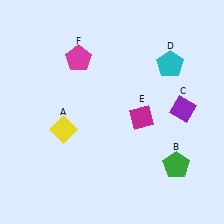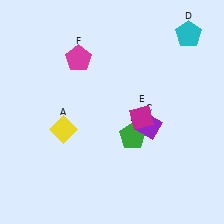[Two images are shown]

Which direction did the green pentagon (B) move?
The green pentagon (B) moved left.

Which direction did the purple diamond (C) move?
The purple diamond (C) moved left.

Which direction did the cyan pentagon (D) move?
The cyan pentagon (D) moved up.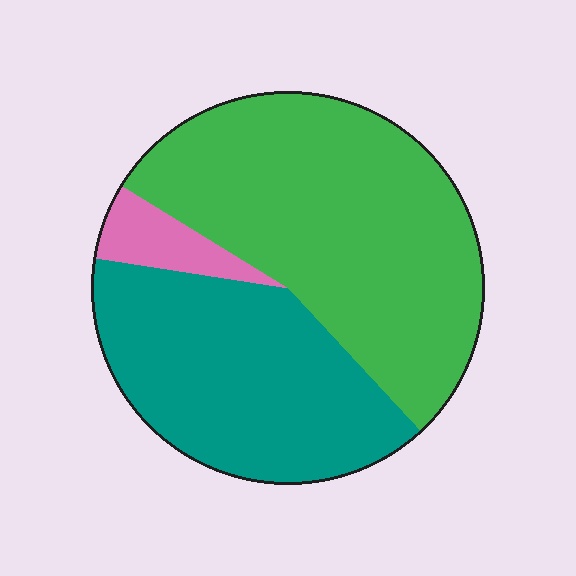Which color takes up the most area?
Green, at roughly 55%.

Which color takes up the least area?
Pink, at roughly 5%.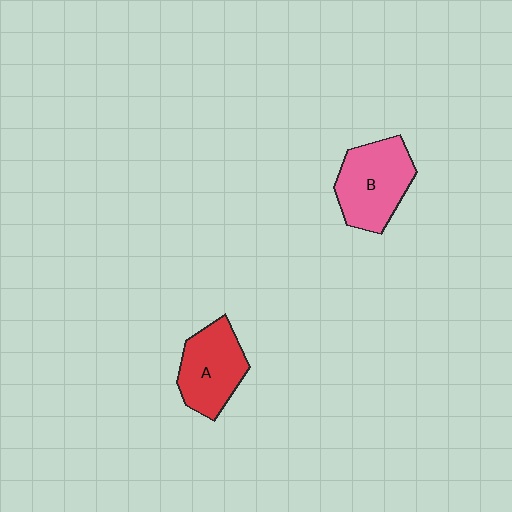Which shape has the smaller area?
Shape A (red).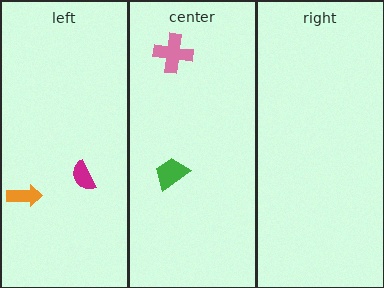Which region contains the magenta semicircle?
The left region.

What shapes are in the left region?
The magenta semicircle, the orange arrow.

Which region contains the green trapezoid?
The center region.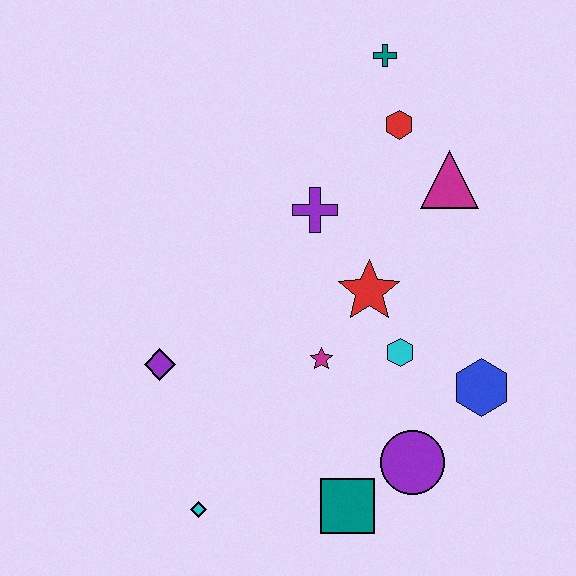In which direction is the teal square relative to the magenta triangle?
The teal square is below the magenta triangle.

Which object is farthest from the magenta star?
The teal cross is farthest from the magenta star.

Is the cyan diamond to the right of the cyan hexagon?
No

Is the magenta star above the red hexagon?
No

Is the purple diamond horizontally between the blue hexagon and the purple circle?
No